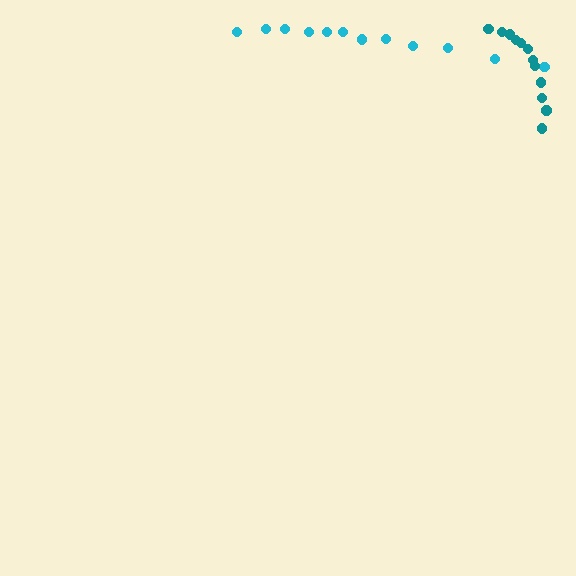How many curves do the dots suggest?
There are 2 distinct paths.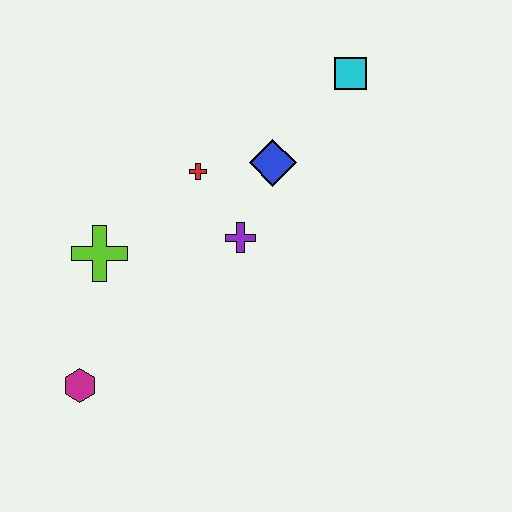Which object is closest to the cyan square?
The blue diamond is closest to the cyan square.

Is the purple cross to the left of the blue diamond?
Yes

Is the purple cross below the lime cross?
No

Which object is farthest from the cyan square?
The magenta hexagon is farthest from the cyan square.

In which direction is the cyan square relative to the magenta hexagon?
The cyan square is above the magenta hexagon.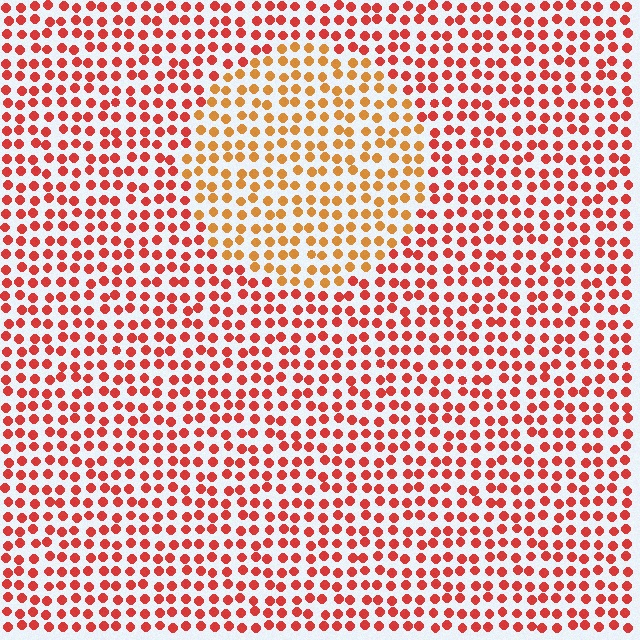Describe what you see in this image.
The image is filled with small red elements in a uniform arrangement. A circle-shaped region is visible where the elements are tinted to a slightly different hue, forming a subtle color boundary.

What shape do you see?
I see a circle.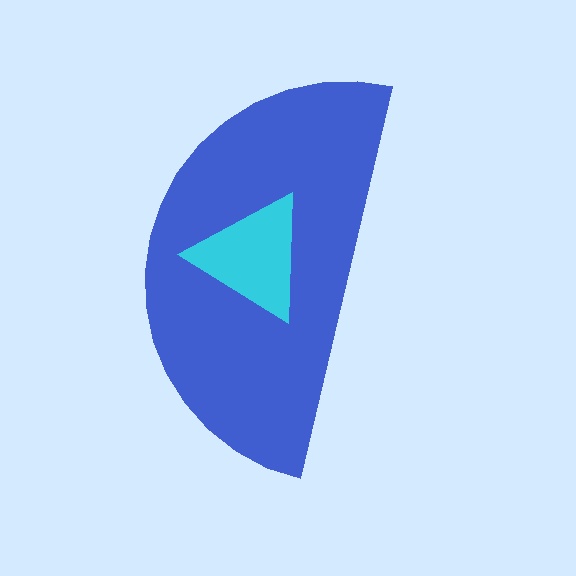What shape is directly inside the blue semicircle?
The cyan triangle.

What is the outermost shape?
The blue semicircle.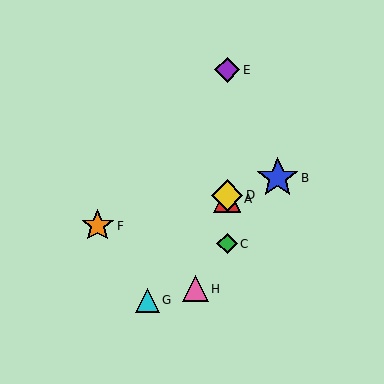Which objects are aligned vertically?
Objects A, C, D, E are aligned vertically.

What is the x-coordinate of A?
Object A is at x≈227.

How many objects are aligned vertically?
4 objects (A, C, D, E) are aligned vertically.